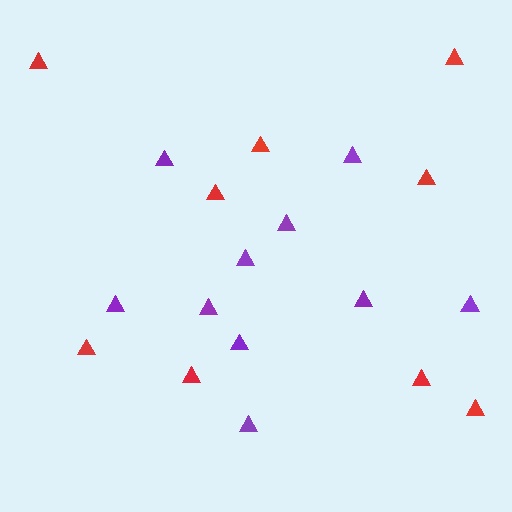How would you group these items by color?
There are 2 groups: one group of red triangles (9) and one group of purple triangles (10).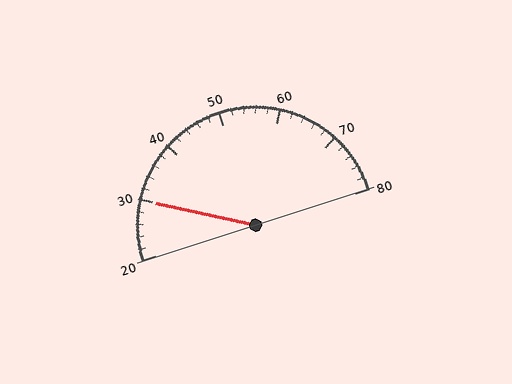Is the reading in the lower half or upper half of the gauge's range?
The reading is in the lower half of the range (20 to 80).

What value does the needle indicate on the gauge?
The needle indicates approximately 30.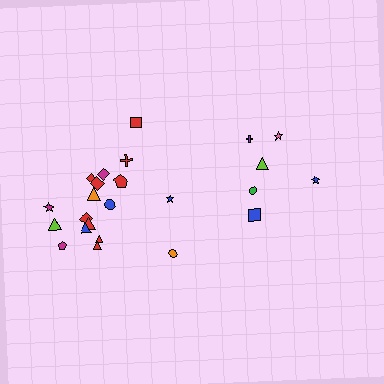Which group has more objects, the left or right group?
The left group.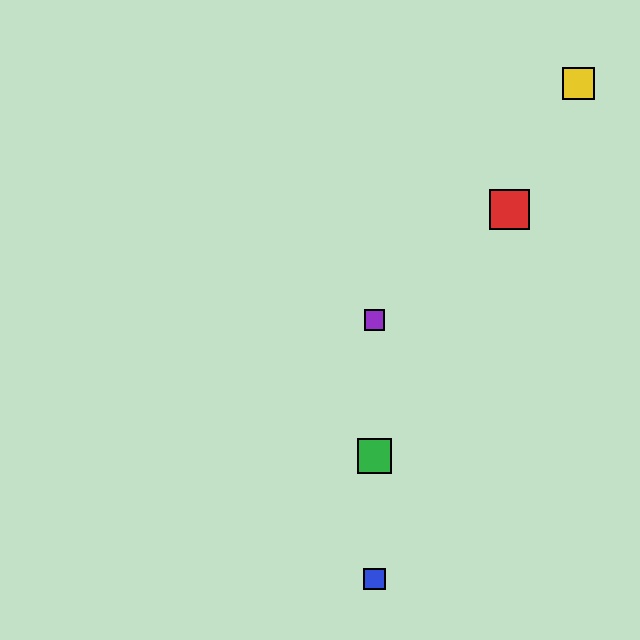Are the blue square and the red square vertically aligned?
No, the blue square is at x≈375 and the red square is at x≈509.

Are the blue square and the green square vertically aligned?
Yes, both are at x≈375.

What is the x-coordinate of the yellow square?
The yellow square is at x≈579.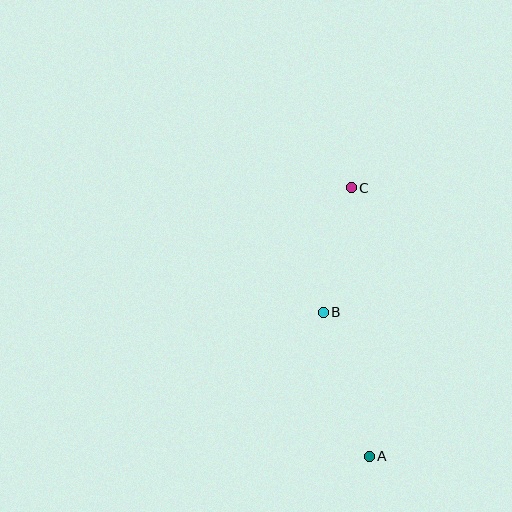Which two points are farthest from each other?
Points A and C are farthest from each other.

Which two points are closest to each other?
Points B and C are closest to each other.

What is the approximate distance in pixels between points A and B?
The distance between A and B is approximately 151 pixels.